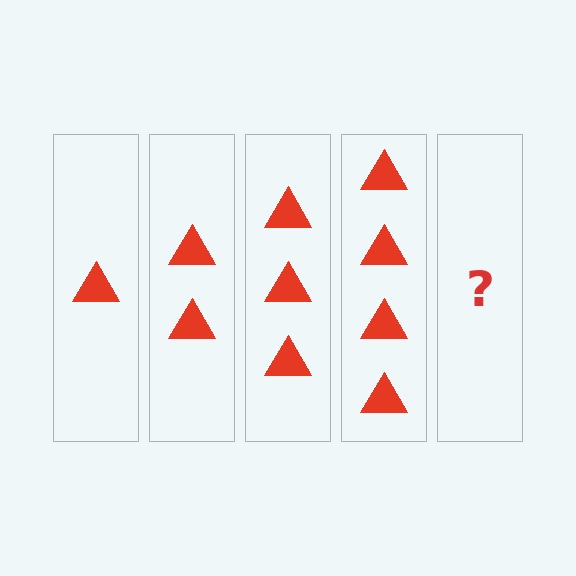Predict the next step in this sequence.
The next step is 5 triangles.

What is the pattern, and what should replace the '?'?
The pattern is that each step adds one more triangle. The '?' should be 5 triangles.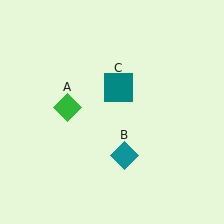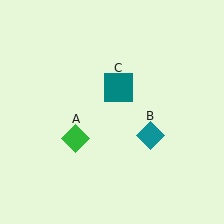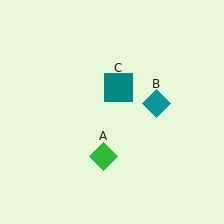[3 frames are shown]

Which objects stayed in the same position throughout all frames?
Teal square (object C) remained stationary.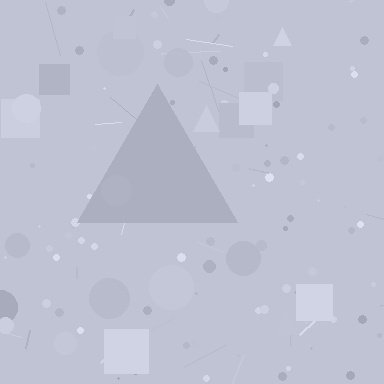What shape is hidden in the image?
A triangle is hidden in the image.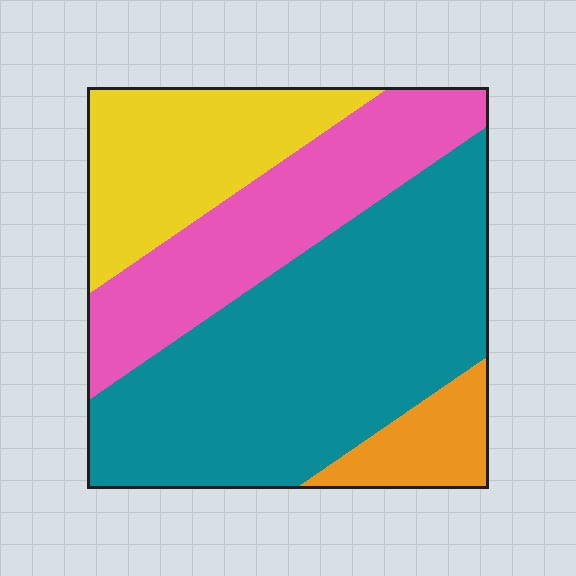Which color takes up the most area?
Teal, at roughly 50%.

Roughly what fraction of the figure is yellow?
Yellow takes up less than a quarter of the figure.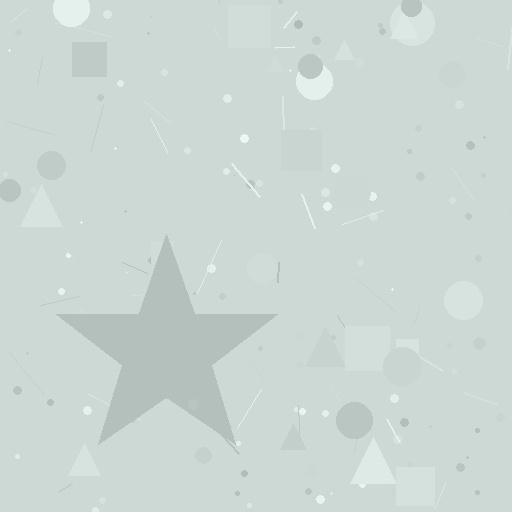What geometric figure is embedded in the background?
A star is embedded in the background.